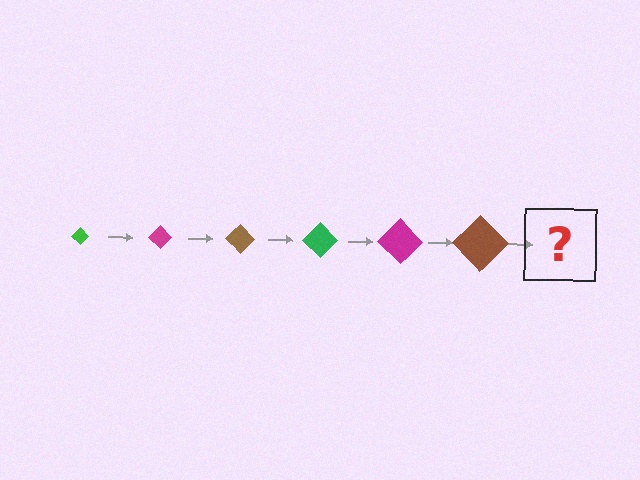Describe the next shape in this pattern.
It should be a green diamond, larger than the previous one.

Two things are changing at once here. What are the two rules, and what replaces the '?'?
The two rules are that the diamond grows larger each step and the color cycles through green, magenta, and brown. The '?' should be a green diamond, larger than the previous one.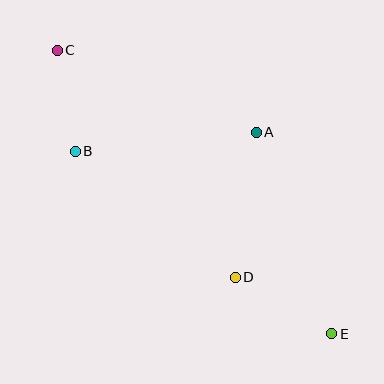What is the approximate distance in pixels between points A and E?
The distance between A and E is approximately 215 pixels.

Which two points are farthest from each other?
Points C and E are farthest from each other.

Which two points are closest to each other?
Points B and C are closest to each other.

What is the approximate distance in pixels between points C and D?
The distance between C and D is approximately 289 pixels.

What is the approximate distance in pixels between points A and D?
The distance between A and D is approximately 147 pixels.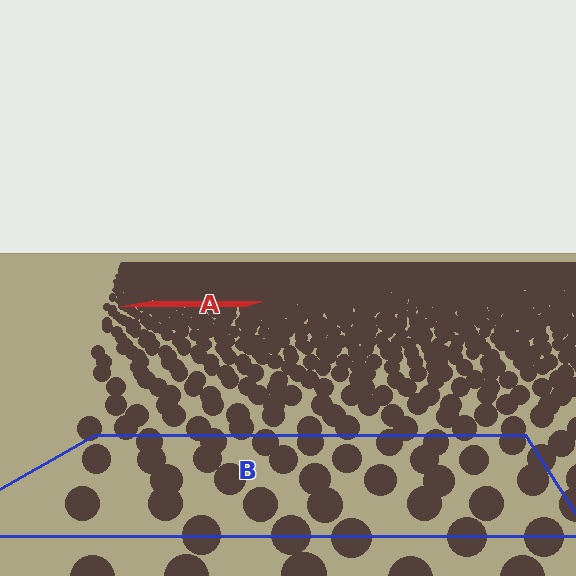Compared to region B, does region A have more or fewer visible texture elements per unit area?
Region A has more texture elements per unit area — they are packed more densely because it is farther away.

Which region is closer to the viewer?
Region B is closer. The texture elements there are larger and more spread out.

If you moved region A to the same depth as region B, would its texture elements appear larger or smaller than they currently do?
They would appear larger. At a closer depth, the same texture elements are projected at a bigger on-screen size.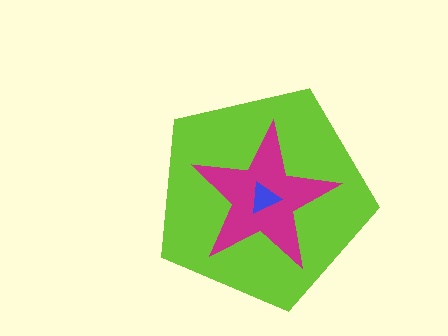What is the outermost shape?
The lime pentagon.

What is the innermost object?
The blue triangle.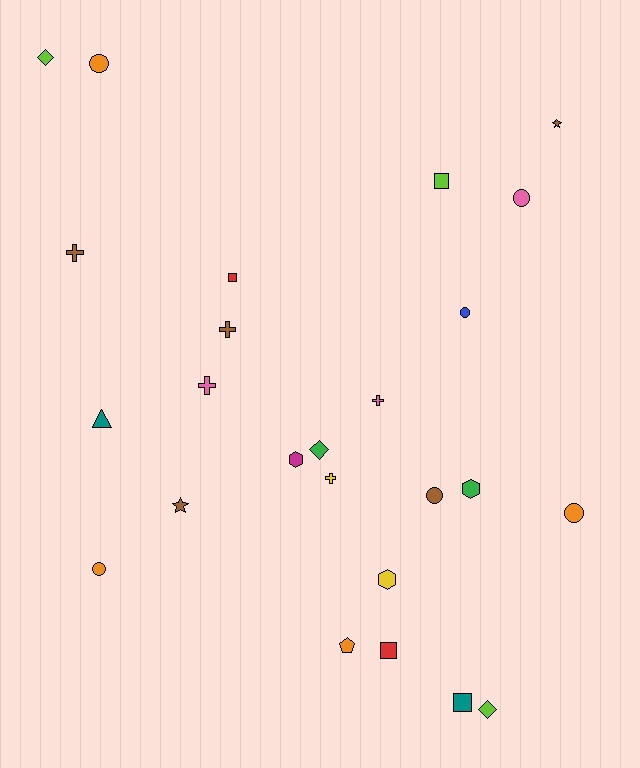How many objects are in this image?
There are 25 objects.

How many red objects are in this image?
There are 2 red objects.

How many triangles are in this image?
There is 1 triangle.